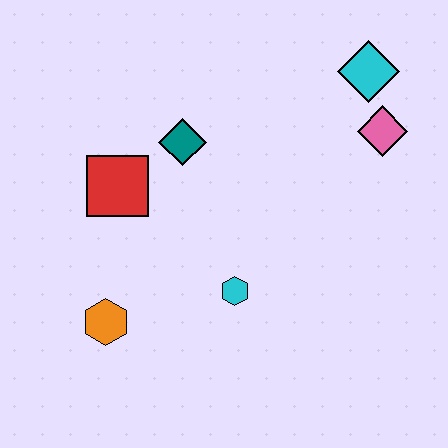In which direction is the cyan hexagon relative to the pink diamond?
The cyan hexagon is below the pink diamond.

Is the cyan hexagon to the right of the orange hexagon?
Yes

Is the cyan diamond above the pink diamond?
Yes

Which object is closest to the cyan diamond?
The pink diamond is closest to the cyan diamond.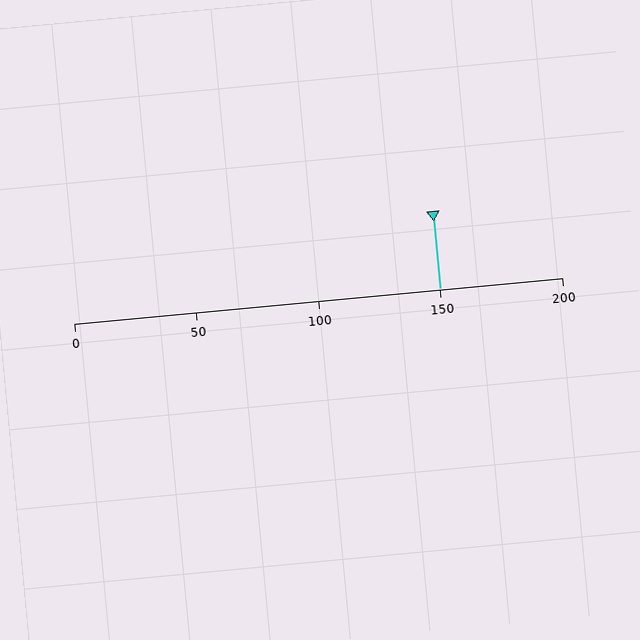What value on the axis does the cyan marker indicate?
The marker indicates approximately 150.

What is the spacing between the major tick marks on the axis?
The major ticks are spaced 50 apart.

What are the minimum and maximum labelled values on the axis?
The axis runs from 0 to 200.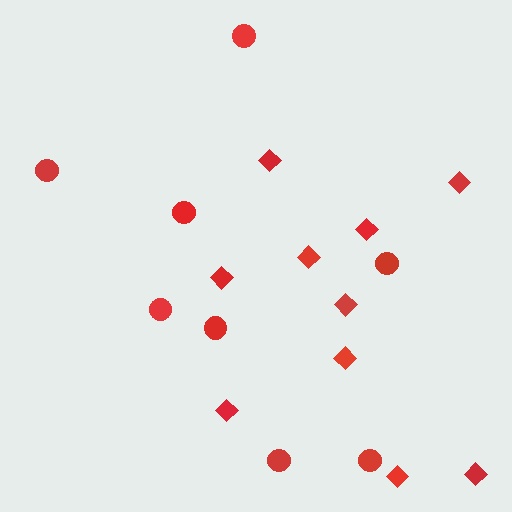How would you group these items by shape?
There are 2 groups: one group of diamonds (10) and one group of circles (8).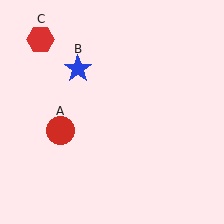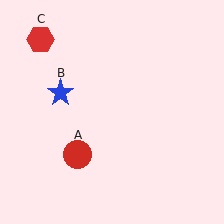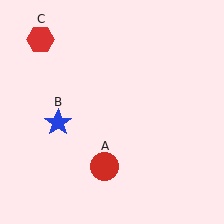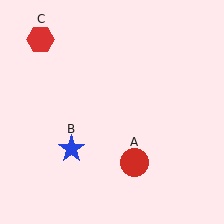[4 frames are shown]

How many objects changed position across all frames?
2 objects changed position: red circle (object A), blue star (object B).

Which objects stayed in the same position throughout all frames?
Red hexagon (object C) remained stationary.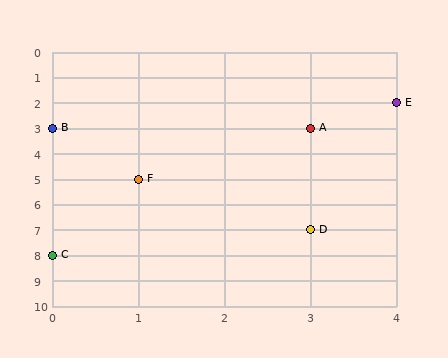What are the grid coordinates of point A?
Point A is at grid coordinates (3, 3).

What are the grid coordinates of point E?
Point E is at grid coordinates (4, 2).